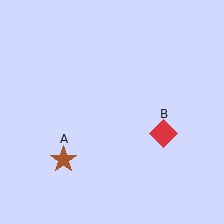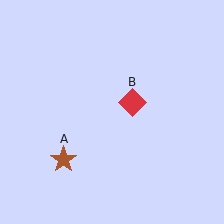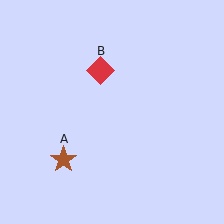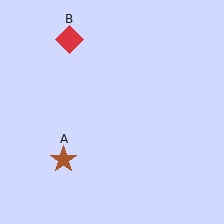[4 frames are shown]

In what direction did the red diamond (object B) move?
The red diamond (object B) moved up and to the left.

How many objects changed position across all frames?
1 object changed position: red diamond (object B).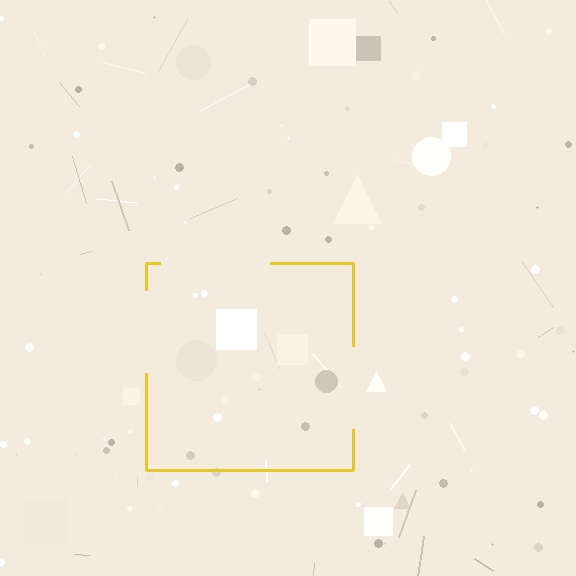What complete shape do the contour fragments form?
The contour fragments form a square.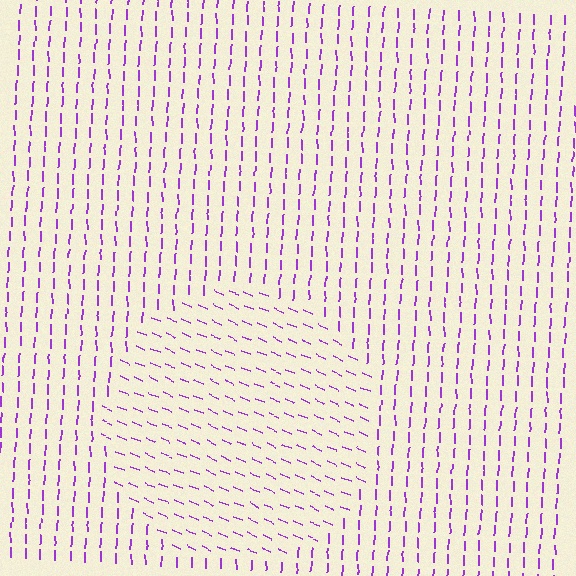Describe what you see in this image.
The image is filled with small purple line segments. A circle region in the image has lines oriented differently from the surrounding lines, creating a visible texture boundary.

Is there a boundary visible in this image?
Yes, there is a texture boundary formed by a change in line orientation.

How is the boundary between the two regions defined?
The boundary is defined purely by a change in line orientation (approximately 68 degrees difference). All lines are the same color and thickness.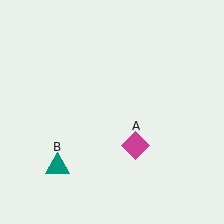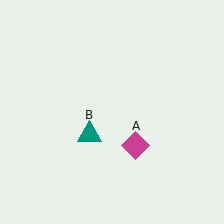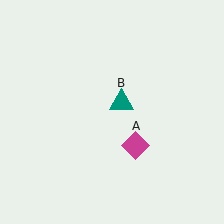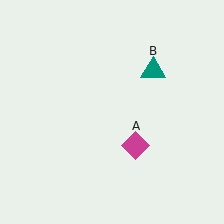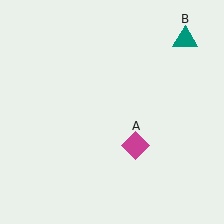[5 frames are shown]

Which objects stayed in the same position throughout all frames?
Magenta diamond (object A) remained stationary.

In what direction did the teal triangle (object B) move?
The teal triangle (object B) moved up and to the right.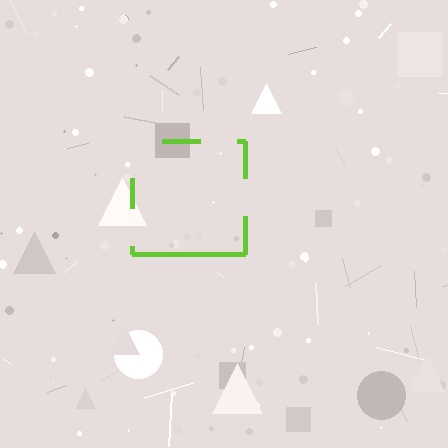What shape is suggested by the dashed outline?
The dashed outline suggests a square.